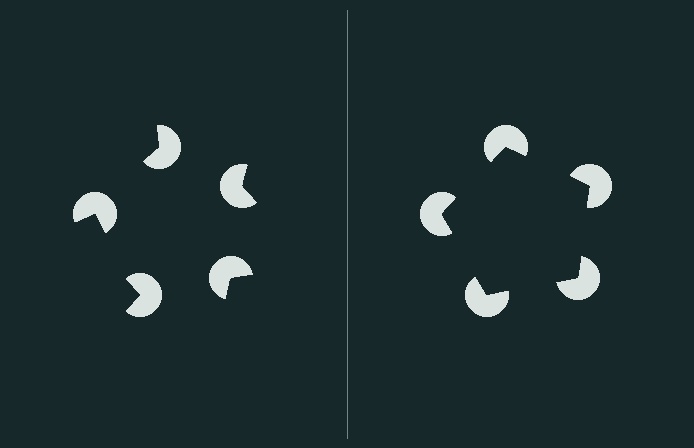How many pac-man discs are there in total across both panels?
10 — 5 on each side.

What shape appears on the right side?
An illusory pentagon.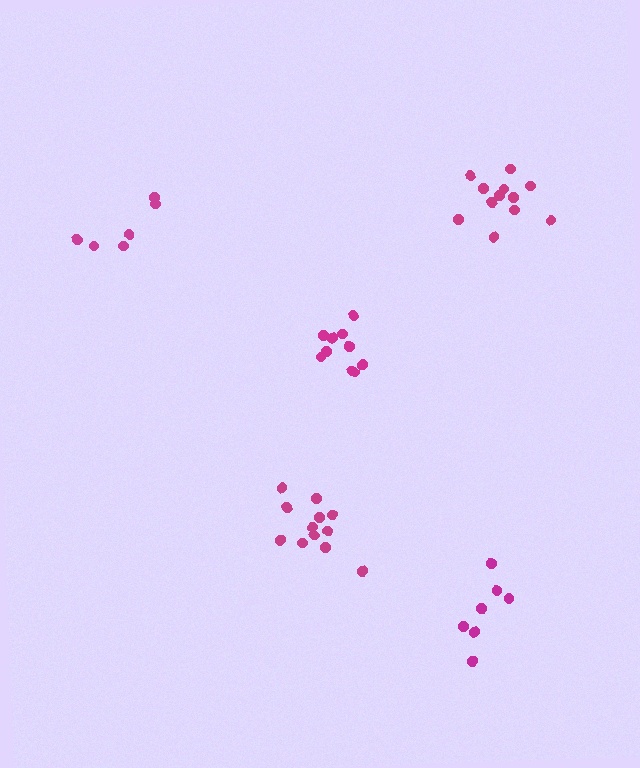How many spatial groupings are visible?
There are 5 spatial groupings.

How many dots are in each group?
Group 1: 10 dots, Group 2: 12 dots, Group 3: 7 dots, Group 4: 6 dots, Group 5: 12 dots (47 total).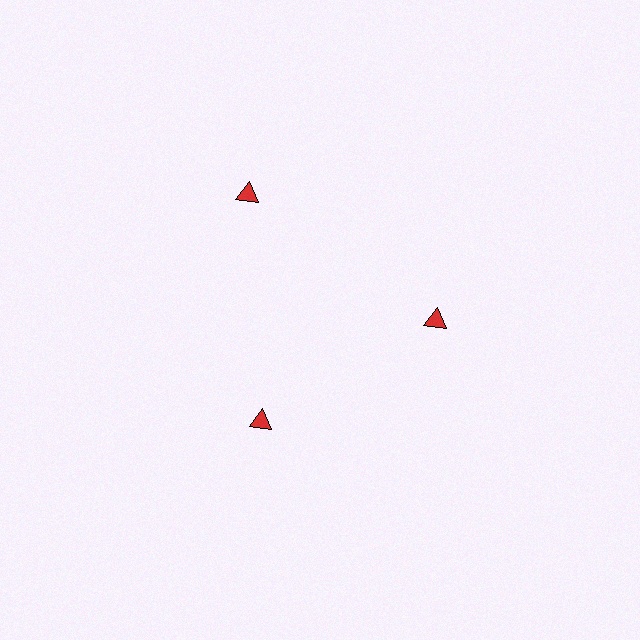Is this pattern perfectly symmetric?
No. The 3 red triangles are arranged in a ring, but one element near the 11 o'clock position is pushed outward from the center, breaking the 3-fold rotational symmetry.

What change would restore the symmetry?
The symmetry would be restored by moving it inward, back onto the ring so that all 3 triangles sit at equal angles and equal distance from the center.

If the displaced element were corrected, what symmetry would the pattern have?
It would have 3-fold rotational symmetry — the pattern would map onto itself every 120 degrees.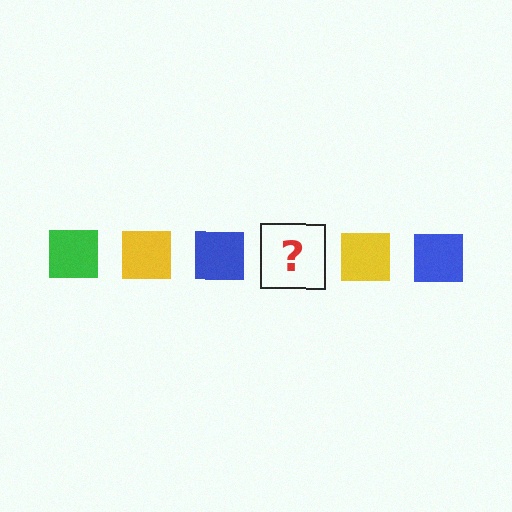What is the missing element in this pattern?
The missing element is a green square.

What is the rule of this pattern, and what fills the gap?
The rule is that the pattern cycles through green, yellow, blue squares. The gap should be filled with a green square.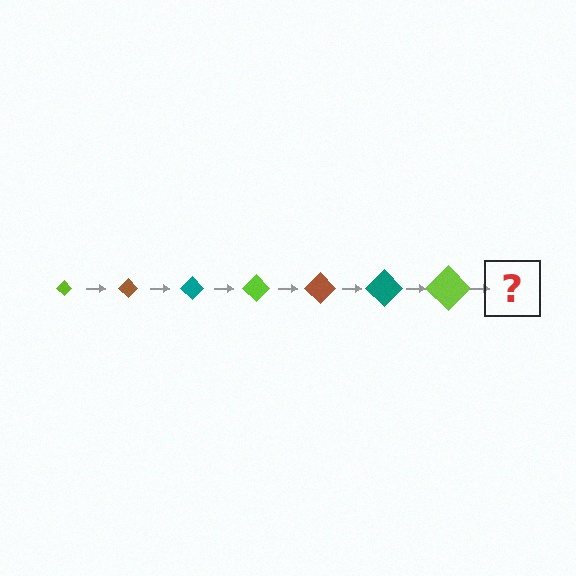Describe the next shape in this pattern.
It should be a brown diamond, larger than the previous one.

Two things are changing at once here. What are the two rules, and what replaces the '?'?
The two rules are that the diamond grows larger each step and the color cycles through lime, brown, and teal. The '?' should be a brown diamond, larger than the previous one.